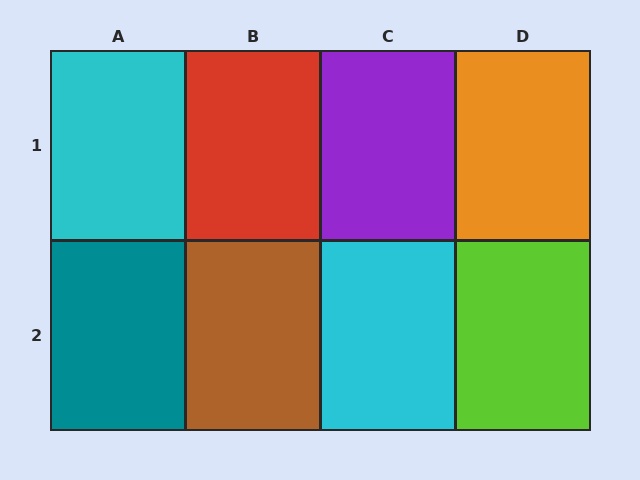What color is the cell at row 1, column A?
Cyan.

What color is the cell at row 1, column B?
Red.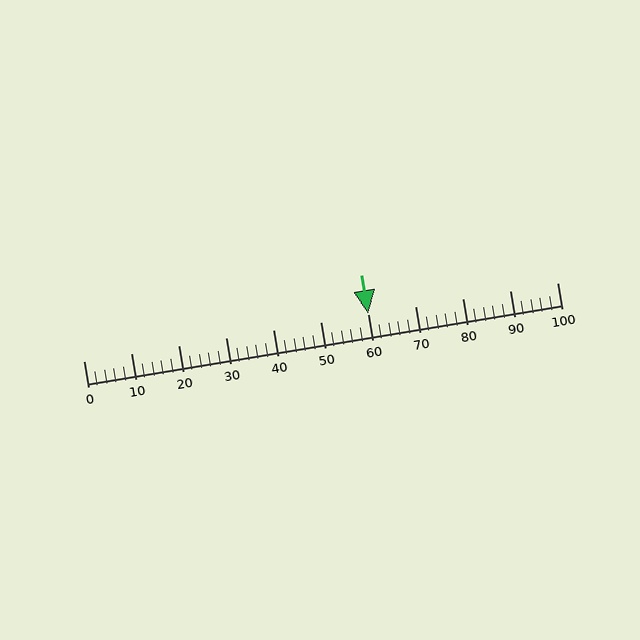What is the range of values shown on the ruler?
The ruler shows values from 0 to 100.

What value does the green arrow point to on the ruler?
The green arrow points to approximately 60.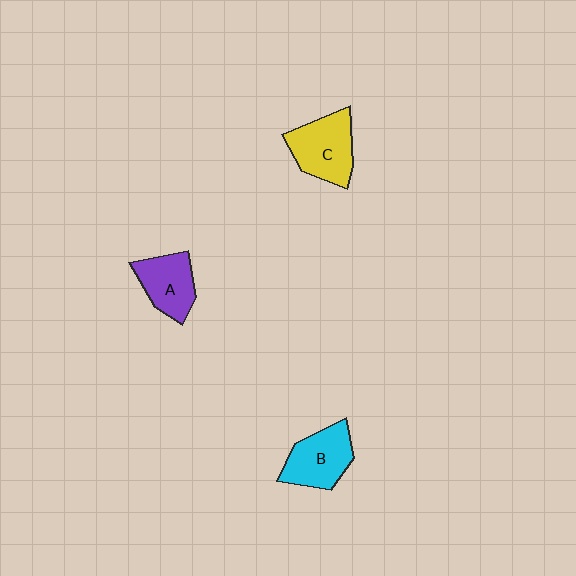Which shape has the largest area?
Shape C (yellow).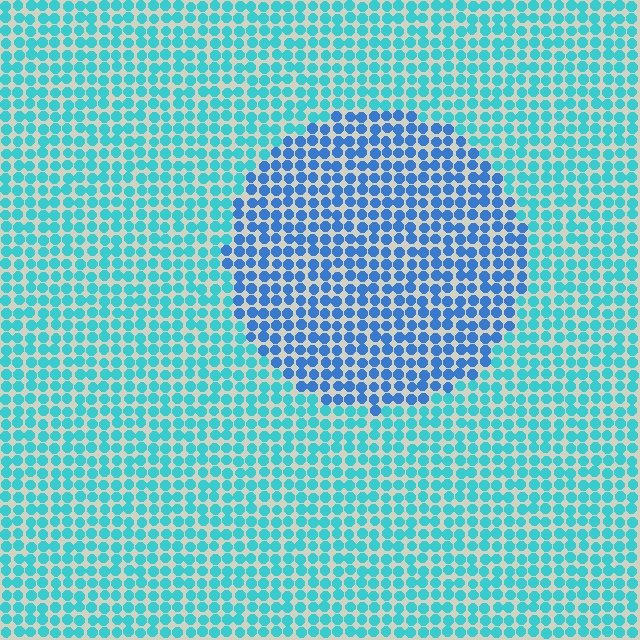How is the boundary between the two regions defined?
The boundary is defined purely by a slight shift in hue (about 33 degrees). Spacing, size, and orientation are identical on both sides.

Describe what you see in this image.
The image is filled with small cyan elements in a uniform arrangement. A circle-shaped region is visible where the elements are tinted to a slightly different hue, forming a subtle color boundary.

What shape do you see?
I see a circle.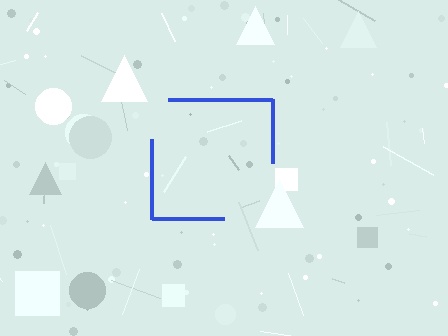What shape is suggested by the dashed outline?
The dashed outline suggests a square.